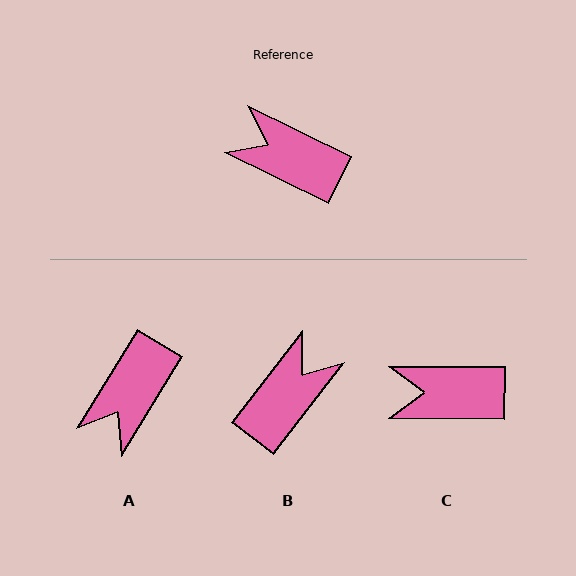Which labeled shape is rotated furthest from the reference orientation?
B, about 101 degrees away.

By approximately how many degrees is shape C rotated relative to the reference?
Approximately 26 degrees counter-clockwise.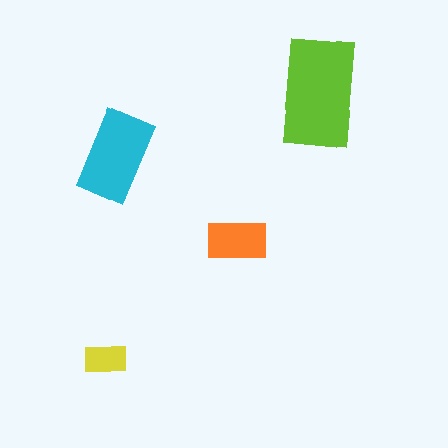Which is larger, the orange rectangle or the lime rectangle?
The lime one.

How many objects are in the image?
There are 4 objects in the image.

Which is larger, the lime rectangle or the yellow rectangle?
The lime one.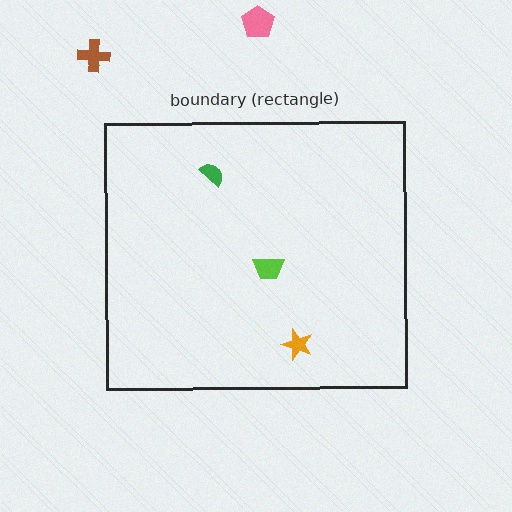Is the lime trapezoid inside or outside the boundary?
Inside.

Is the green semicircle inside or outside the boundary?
Inside.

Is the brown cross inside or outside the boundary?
Outside.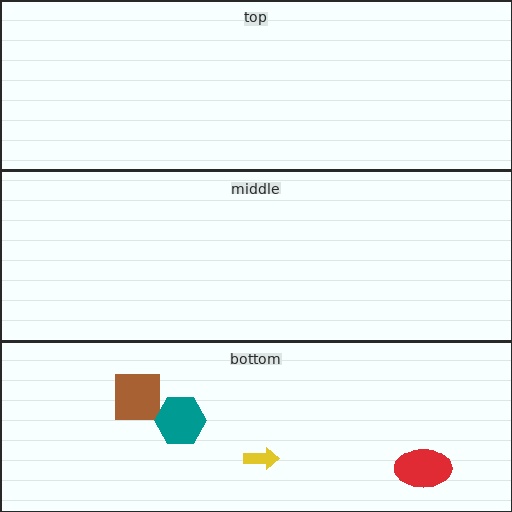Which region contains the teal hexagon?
The bottom region.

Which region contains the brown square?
The bottom region.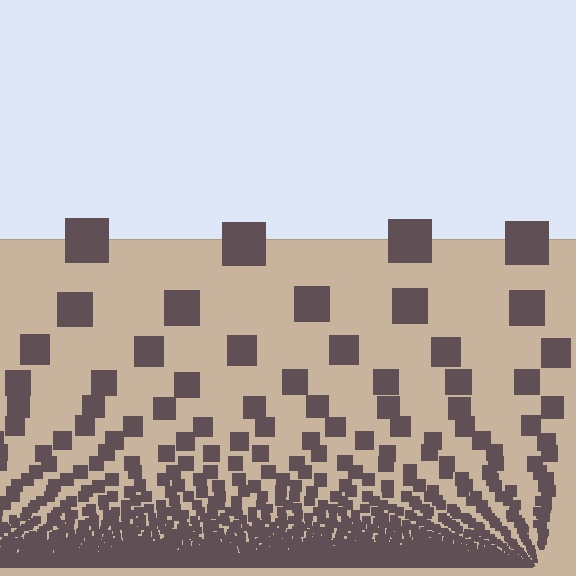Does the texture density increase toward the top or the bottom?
Density increases toward the bottom.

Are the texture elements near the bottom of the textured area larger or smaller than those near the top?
Smaller. The gradient is inverted — elements near the bottom are smaller and denser.